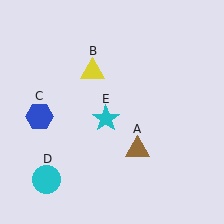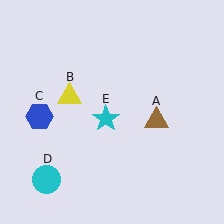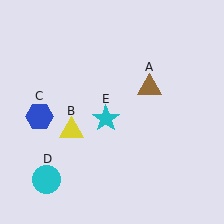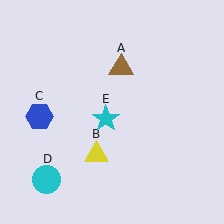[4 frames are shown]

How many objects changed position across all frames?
2 objects changed position: brown triangle (object A), yellow triangle (object B).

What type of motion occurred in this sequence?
The brown triangle (object A), yellow triangle (object B) rotated counterclockwise around the center of the scene.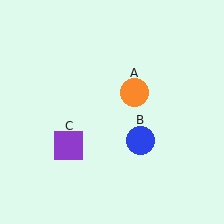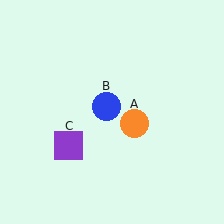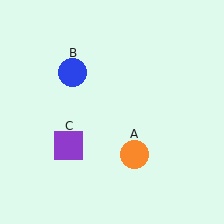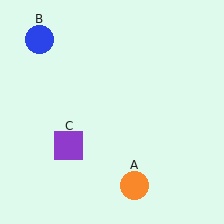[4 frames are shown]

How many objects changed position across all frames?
2 objects changed position: orange circle (object A), blue circle (object B).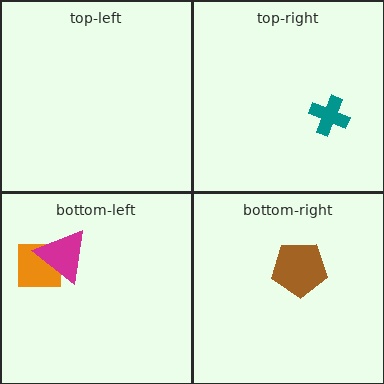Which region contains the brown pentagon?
The bottom-right region.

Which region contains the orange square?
The bottom-left region.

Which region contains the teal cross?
The top-right region.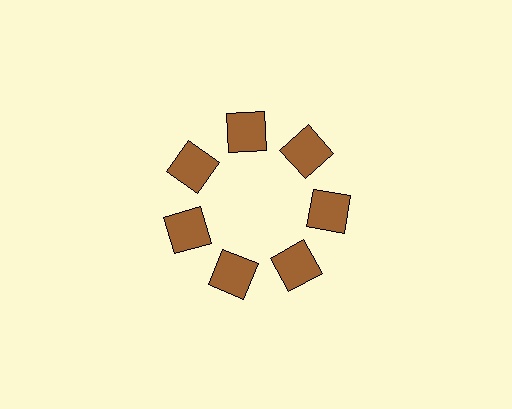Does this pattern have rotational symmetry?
Yes, this pattern has 7-fold rotational symmetry. It looks the same after rotating 51 degrees around the center.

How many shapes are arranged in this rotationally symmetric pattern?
There are 7 shapes, arranged in 7 groups of 1.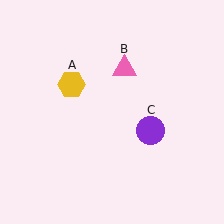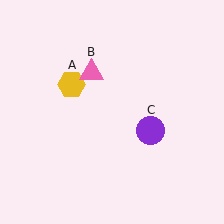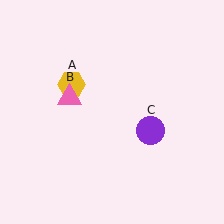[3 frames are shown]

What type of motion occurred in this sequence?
The pink triangle (object B) rotated counterclockwise around the center of the scene.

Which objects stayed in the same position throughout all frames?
Yellow hexagon (object A) and purple circle (object C) remained stationary.